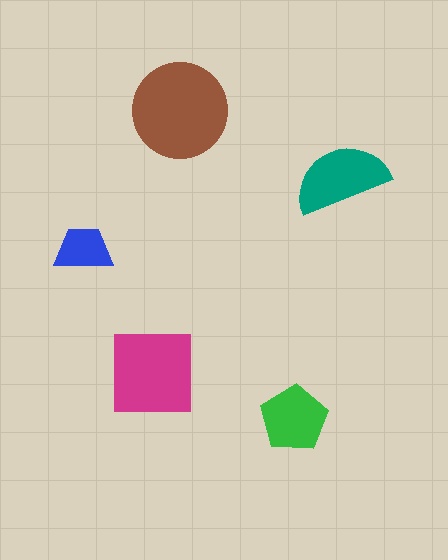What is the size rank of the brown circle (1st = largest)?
1st.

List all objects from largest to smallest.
The brown circle, the magenta square, the teal semicircle, the green pentagon, the blue trapezoid.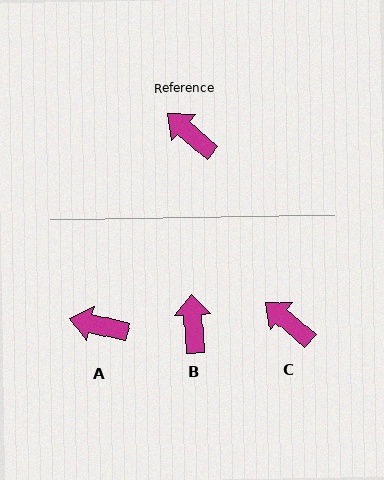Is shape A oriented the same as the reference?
No, it is off by about 28 degrees.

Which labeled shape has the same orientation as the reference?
C.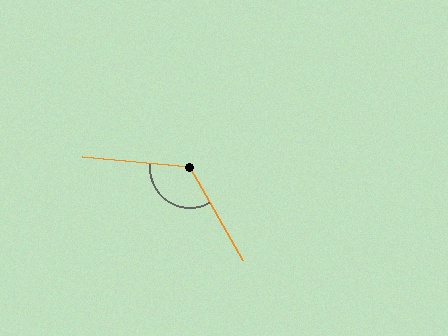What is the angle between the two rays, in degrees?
Approximately 125 degrees.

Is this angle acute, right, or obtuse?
It is obtuse.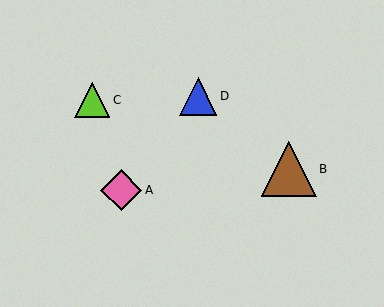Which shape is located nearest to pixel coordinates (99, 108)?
The lime triangle (labeled C) at (92, 100) is nearest to that location.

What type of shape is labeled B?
Shape B is a brown triangle.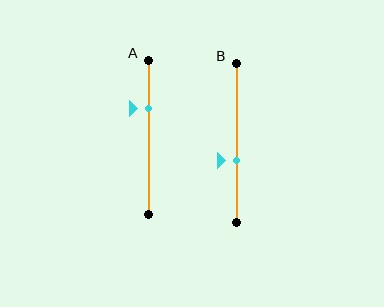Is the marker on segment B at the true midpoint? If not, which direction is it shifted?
No, the marker on segment B is shifted downward by about 11% of the segment length.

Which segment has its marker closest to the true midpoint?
Segment B has its marker closest to the true midpoint.